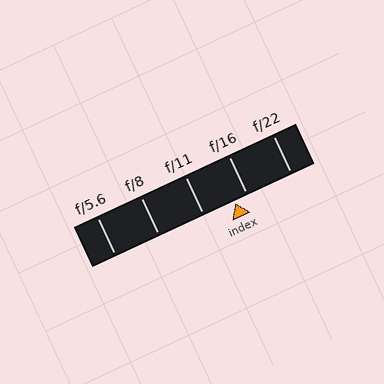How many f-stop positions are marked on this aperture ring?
There are 5 f-stop positions marked.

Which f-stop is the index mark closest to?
The index mark is closest to f/16.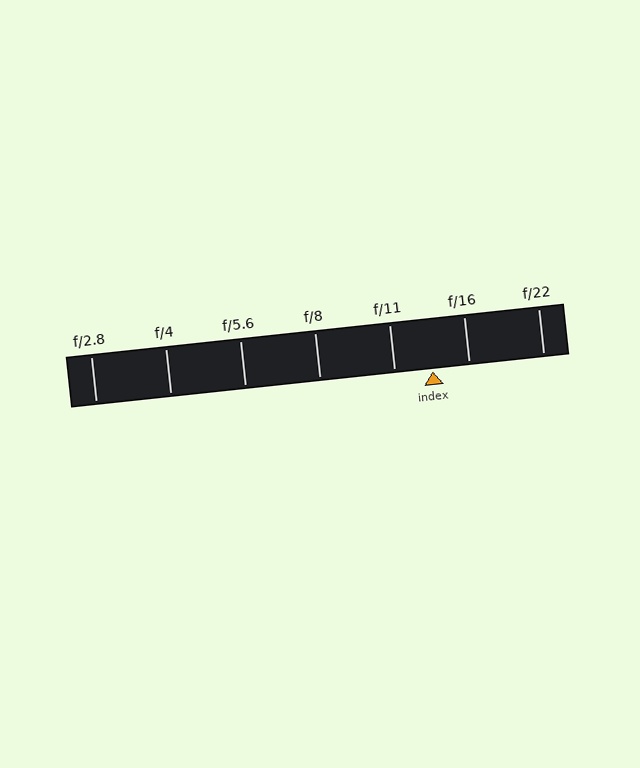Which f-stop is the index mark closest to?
The index mark is closest to f/16.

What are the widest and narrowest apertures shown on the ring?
The widest aperture shown is f/2.8 and the narrowest is f/22.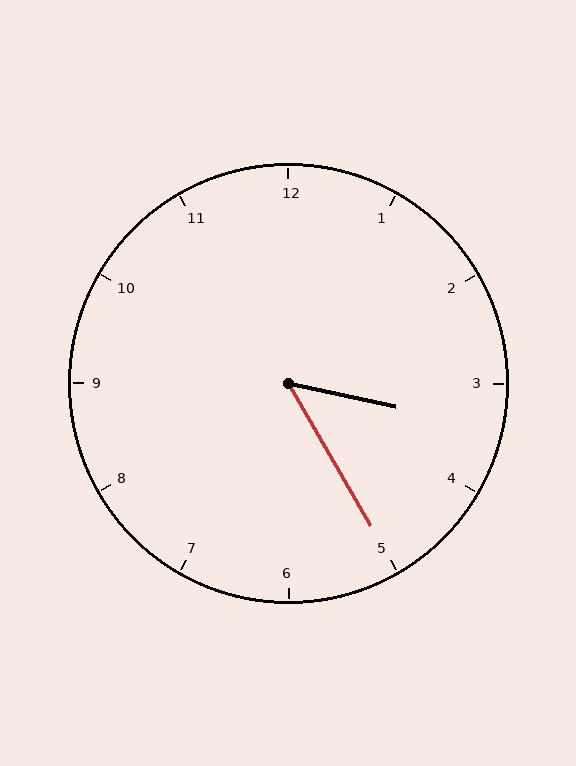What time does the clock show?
3:25.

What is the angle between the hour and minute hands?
Approximately 48 degrees.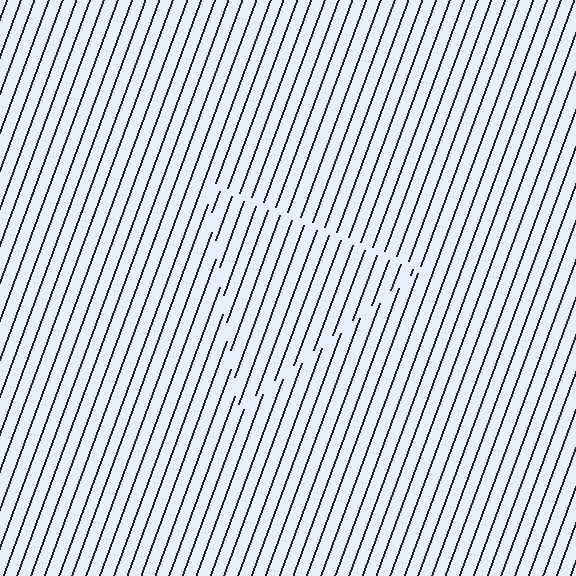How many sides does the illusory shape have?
3 sides — the line-ends trace a triangle.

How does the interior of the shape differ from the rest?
The interior of the shape contains the same grating, shifted by half a period — the contour is defined by the phase discontinuity where line-ends from the inner and outer gratings abut.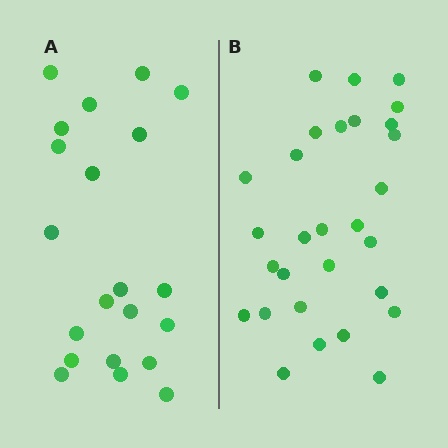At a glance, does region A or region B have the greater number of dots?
Region B (the right region) has more dots.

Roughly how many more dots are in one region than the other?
Region B has roughly 8 or so more dots than region A.